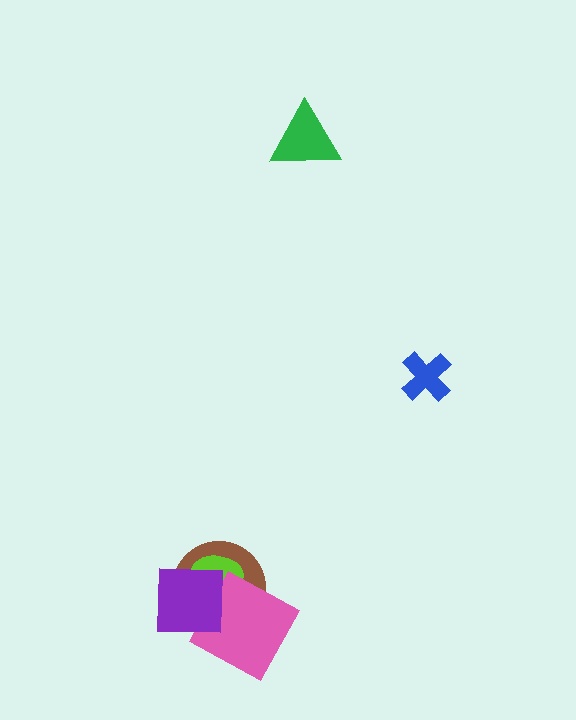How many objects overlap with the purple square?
3 objects overlap with the purple square.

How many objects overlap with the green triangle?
0 objects overlap with the green triangle.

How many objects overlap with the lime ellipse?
3 objects overlap with the lime ellipse.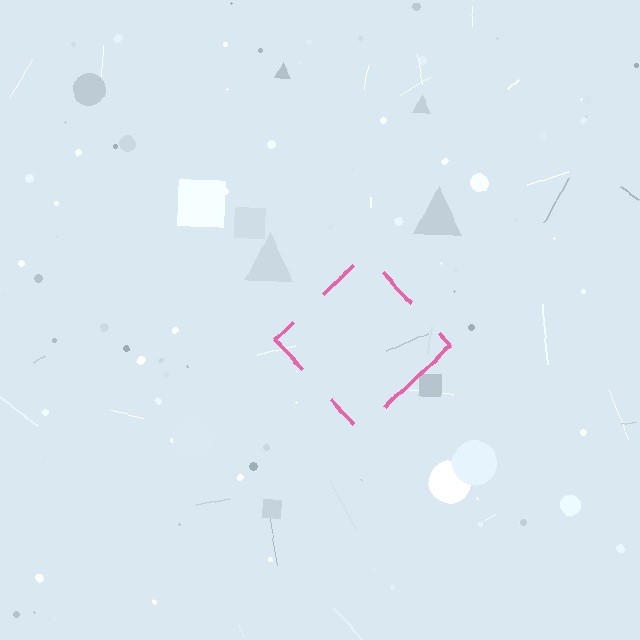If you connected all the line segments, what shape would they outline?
They would outline a diamond.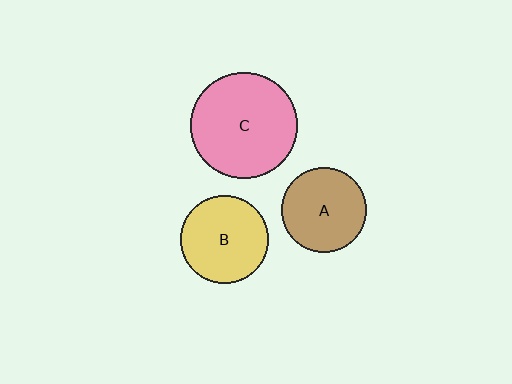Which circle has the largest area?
Circle C (pink).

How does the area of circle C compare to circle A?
Approximately 1.6 times.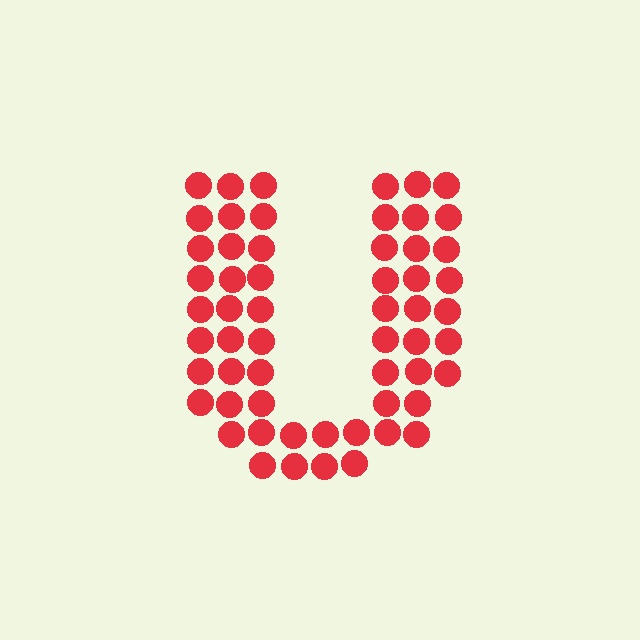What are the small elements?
The small elements are circles.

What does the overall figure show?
The overall figure shows the letter U.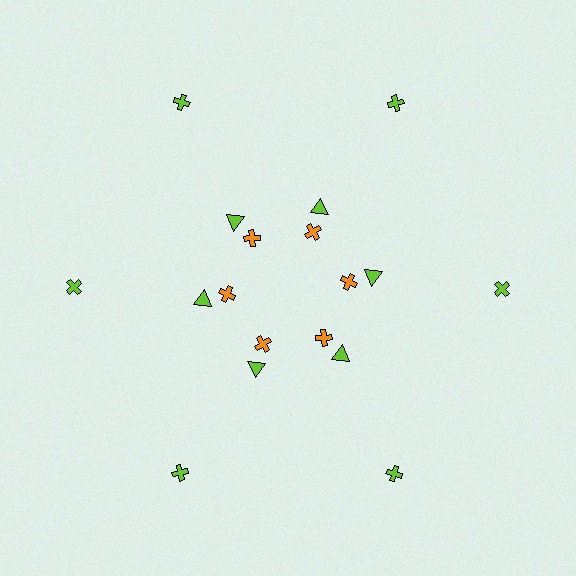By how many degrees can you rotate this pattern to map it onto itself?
The pattern maps onto itself every 60 degrees of rotation.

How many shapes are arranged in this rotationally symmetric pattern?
There are 18 shapes, arranged in 6 groups of 3.